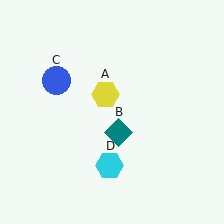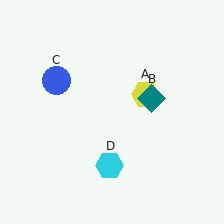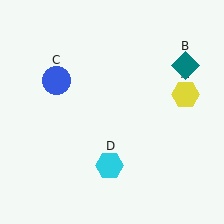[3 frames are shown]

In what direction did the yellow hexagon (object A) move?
The yellow hexagon (object A) moved right.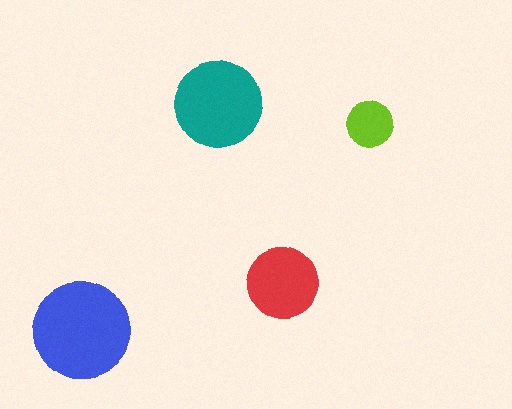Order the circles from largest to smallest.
the blue one, the teal one, the red one, the lime one.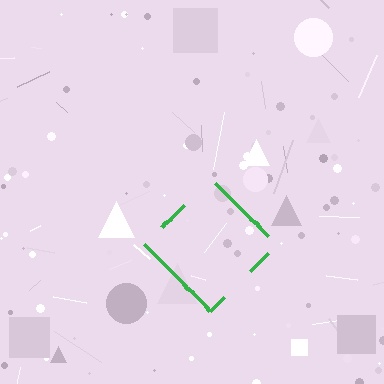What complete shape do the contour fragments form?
The contour fragments form a diamond.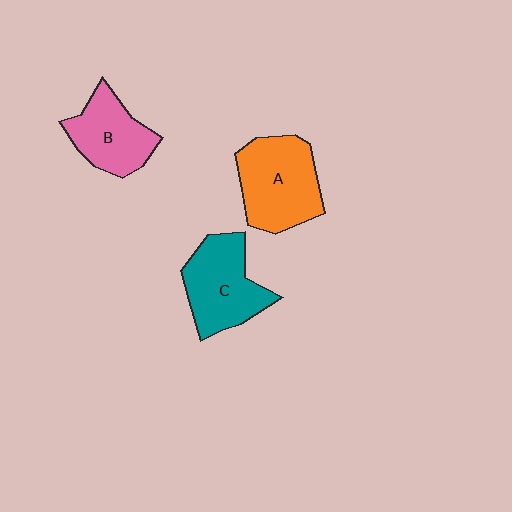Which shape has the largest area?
Shape A (orange).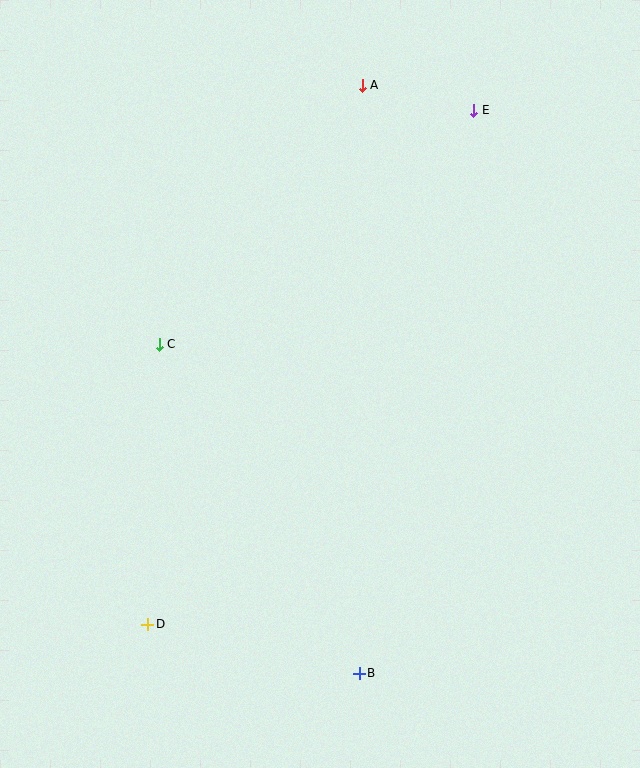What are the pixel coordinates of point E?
Point E is at (474, 110).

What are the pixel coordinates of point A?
Point A is at (362, 85).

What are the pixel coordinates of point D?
Point D is at (148, 624).